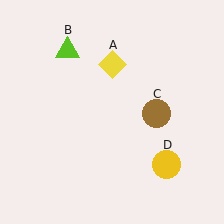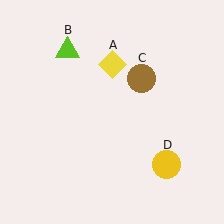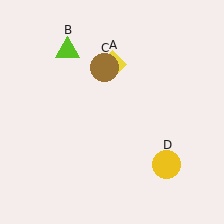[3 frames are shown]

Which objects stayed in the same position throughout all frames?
Yellow diamond (object A) and lime triangle (object B) and yellow circle (object D) remained stationary.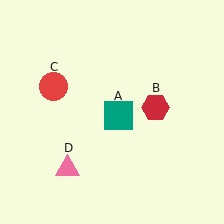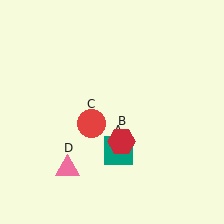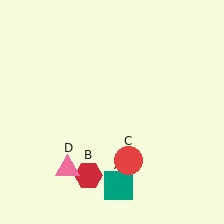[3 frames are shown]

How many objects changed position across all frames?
3 objects changed position: teal square (object A), red hexagon (object B), red circle (object C).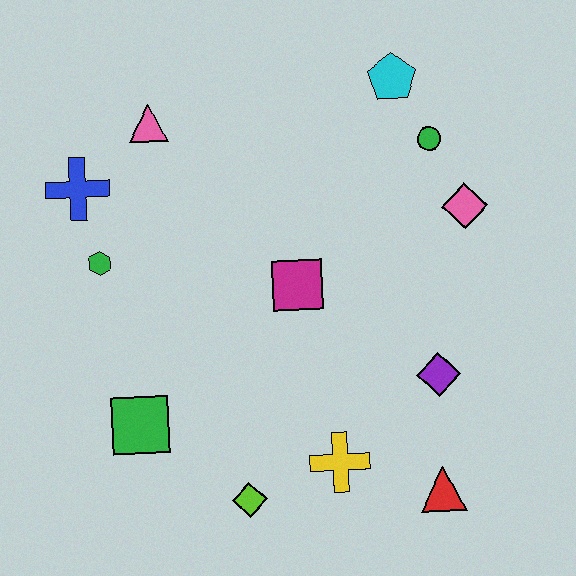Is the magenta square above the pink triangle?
No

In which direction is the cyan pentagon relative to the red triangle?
The cyan pentagon is above the red triangle.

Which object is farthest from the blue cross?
The red triangle is farthest from the blue cross.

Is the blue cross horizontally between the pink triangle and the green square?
No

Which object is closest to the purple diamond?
The red triangle is closest to the purple diamond.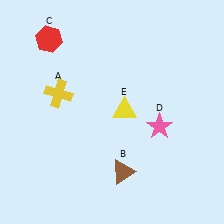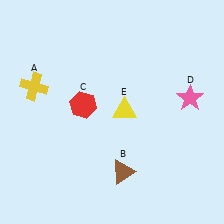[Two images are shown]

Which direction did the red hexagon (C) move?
The red hexagon (C) moved down.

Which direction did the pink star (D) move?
The pink star (D) moved right.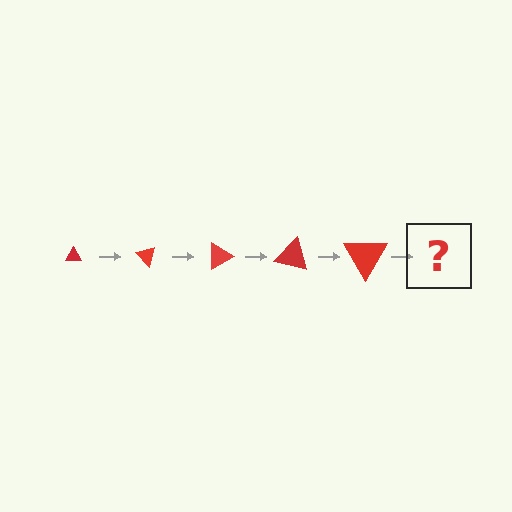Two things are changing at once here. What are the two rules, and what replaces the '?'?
The two rules are that the triangle grows larger each step and it rotates 45 degrees each step. The '?' should be a triangle, larger than the previous one and rotated 225 degrees from the start.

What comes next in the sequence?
The next element should be a triangle, larger than the previous one and rotated 225 degrees from the start.